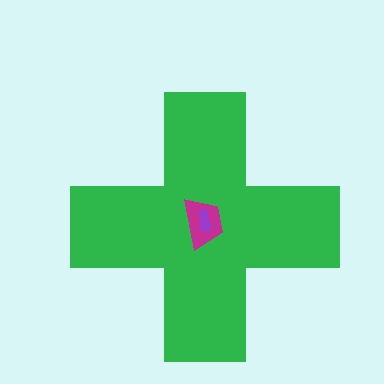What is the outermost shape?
The green cross.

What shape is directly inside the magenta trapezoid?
The purple arrow.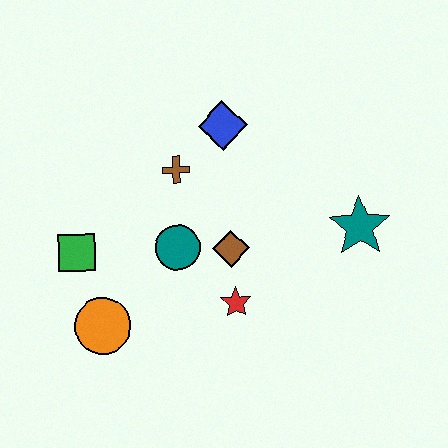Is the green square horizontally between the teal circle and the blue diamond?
No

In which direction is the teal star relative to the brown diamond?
The teal star is to the right of the brown diamond.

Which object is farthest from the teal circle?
The teal star is farthest from the teal circle.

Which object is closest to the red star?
The brown diamond is closest to the red star.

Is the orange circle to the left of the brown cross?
Yes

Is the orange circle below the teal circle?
Yes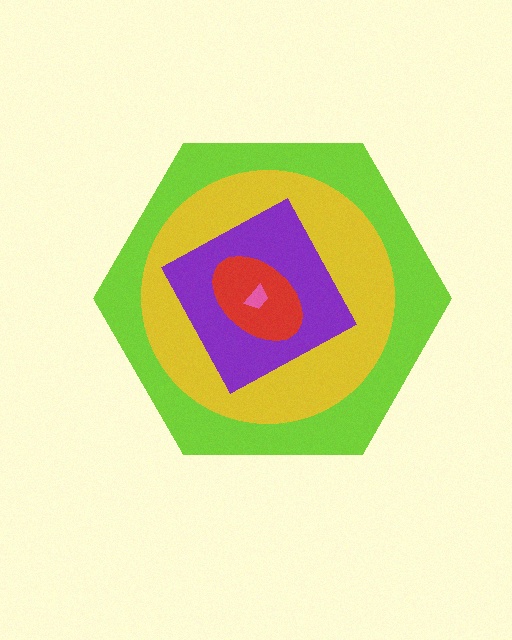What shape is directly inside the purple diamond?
The red ellipse.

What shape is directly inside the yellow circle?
The purple diamond.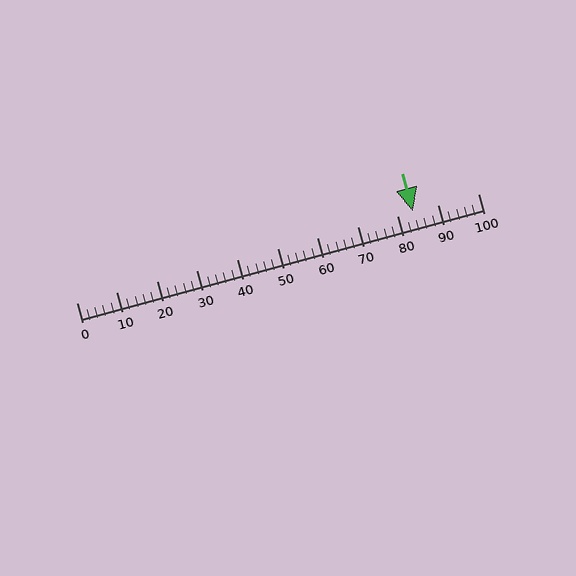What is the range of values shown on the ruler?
The ruler shows values from 0 to 100.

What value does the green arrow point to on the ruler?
The green arrow points to approximately 84.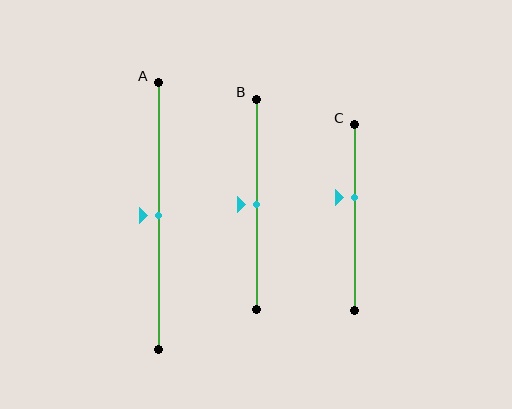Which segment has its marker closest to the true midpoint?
Segment A has its marker closest to the true midpoint.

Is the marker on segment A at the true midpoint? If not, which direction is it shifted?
Yes, the marker on segment A is at the true midpoint.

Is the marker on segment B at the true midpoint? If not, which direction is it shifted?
Yes, the marker on segment B is at the true midpoint.